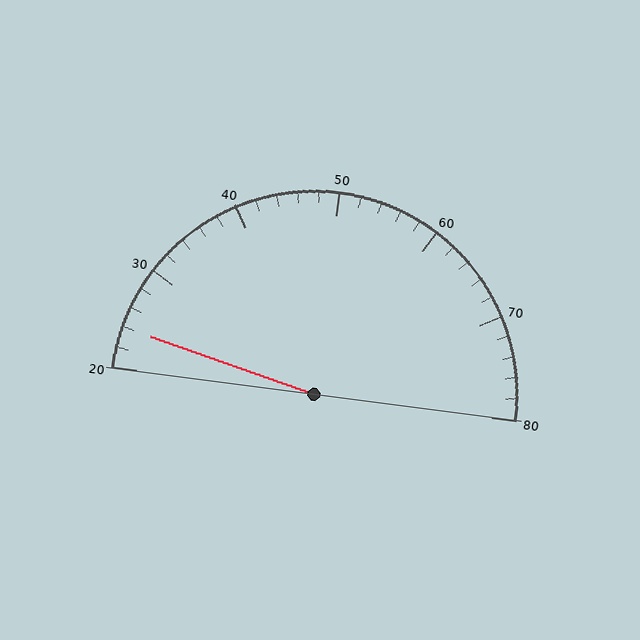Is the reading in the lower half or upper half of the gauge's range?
The reading is in the lower half of the range (20 to 80).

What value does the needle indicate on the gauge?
The needle indicates approximately 24.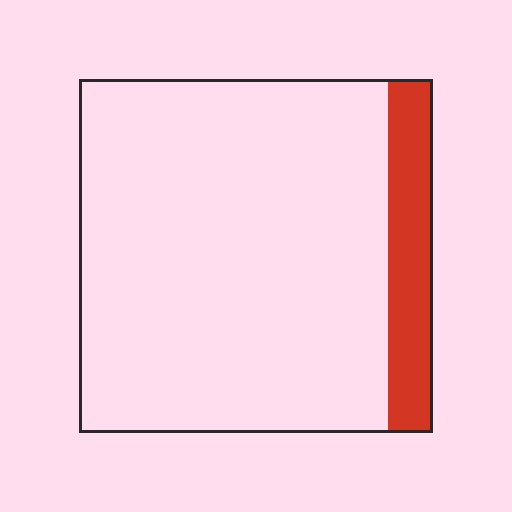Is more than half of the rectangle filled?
No.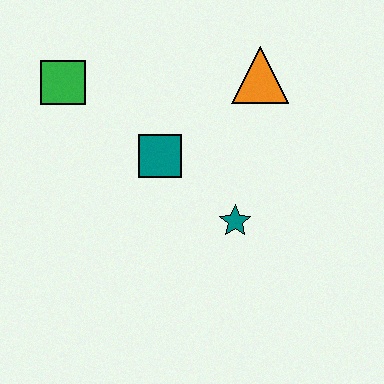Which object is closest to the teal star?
The teal square is closest to the teal star.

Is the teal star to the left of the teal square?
No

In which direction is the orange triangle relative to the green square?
The orange triangle is to the right of the green square.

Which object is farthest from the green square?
The teal star is farthest from the green square.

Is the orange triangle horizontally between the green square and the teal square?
No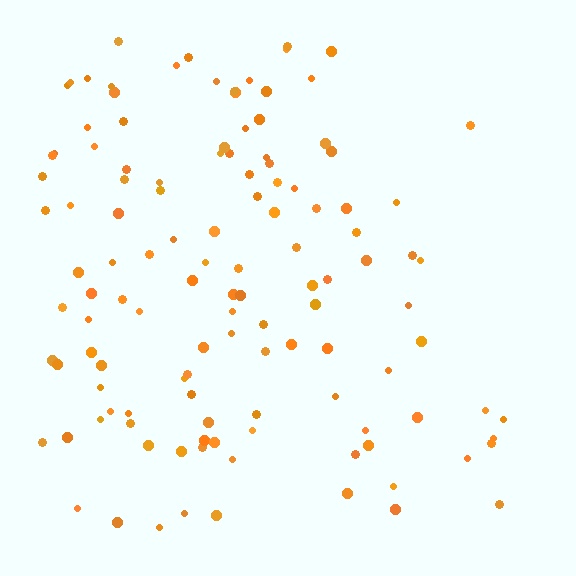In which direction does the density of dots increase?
From right to left, with the left side densest.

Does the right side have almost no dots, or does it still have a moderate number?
Still a moderate number, just noticeably fewer than the left.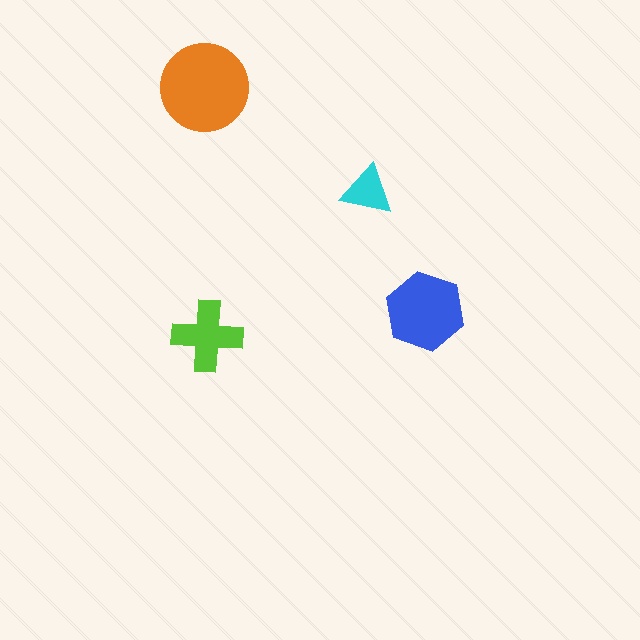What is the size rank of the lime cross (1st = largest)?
3rd.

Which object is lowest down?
The lime cross is bottommost.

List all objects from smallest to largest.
The cyan triangle, the lime cross, the blue hexagon, the orange circle.